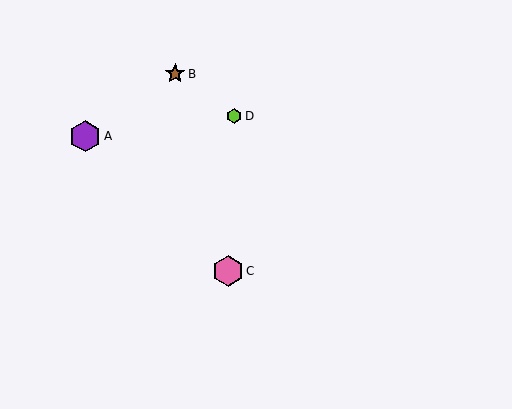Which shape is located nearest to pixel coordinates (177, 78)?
The brown star (labeled B) at (175, 74) is nearest to that location.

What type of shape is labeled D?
Shape D is a lime hexagon.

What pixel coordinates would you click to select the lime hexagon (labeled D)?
Click at (234, 116) to select the lime hexagon D.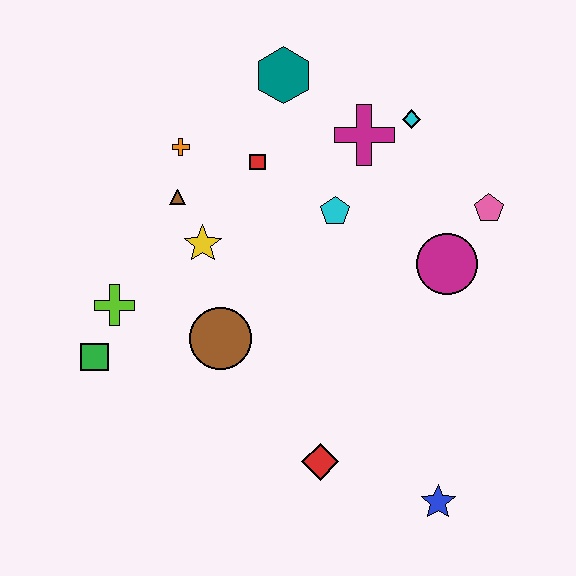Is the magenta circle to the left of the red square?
No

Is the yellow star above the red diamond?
Yes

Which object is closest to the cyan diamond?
The magenta cross is closest to the cyan diamond.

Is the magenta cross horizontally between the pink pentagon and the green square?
Yes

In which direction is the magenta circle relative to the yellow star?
The magenta circle is to the right of the yellow star.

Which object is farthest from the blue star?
The teal hexagon is farthest from the blue star.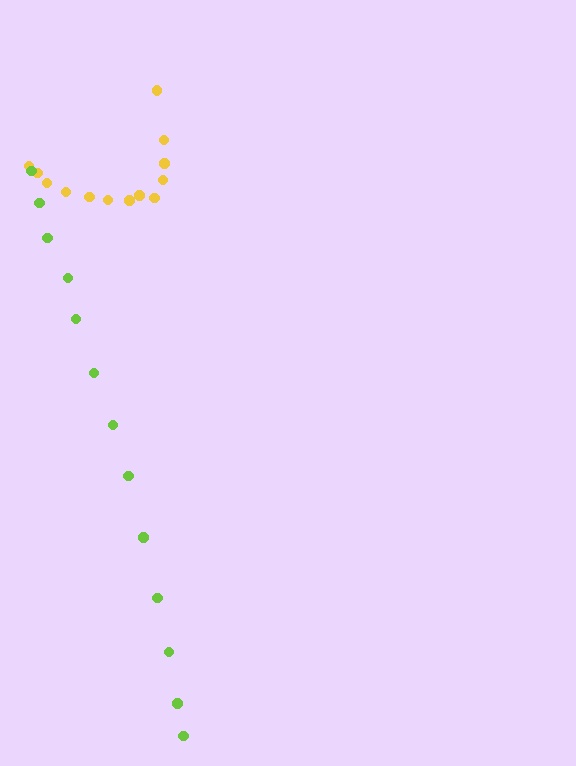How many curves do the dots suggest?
There are 2 distinct paths.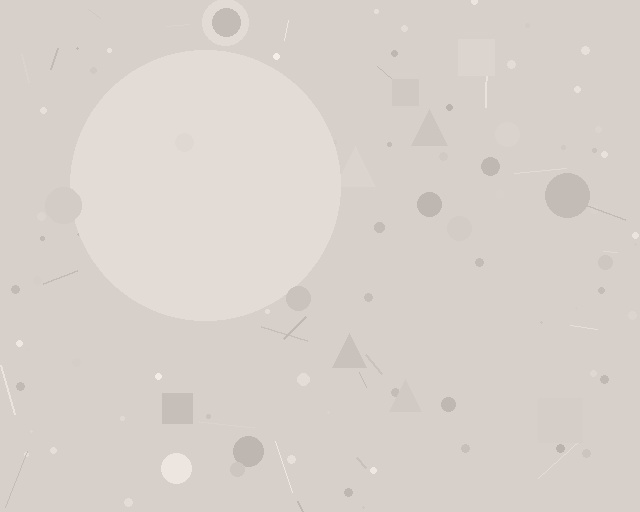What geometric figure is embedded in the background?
A circle is embedded in the background.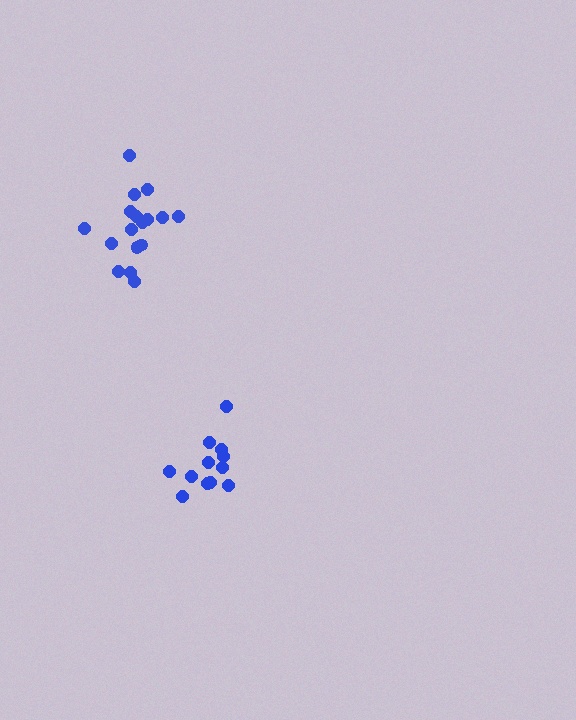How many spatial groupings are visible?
There are 2 spatial groupings.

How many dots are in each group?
Group 1: 17 dots, Group 2: 12 dots (29 total).